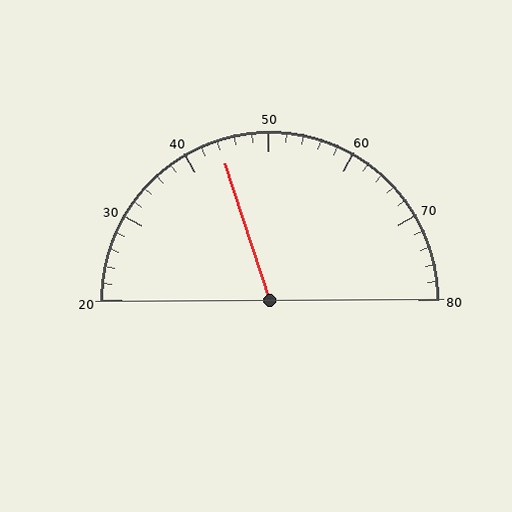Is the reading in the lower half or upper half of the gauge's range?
The reading is in the lower half of the range (20 to 80).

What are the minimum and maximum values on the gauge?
The gauge ranges from 20 to 80.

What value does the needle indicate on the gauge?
The needle indicates approximately 44.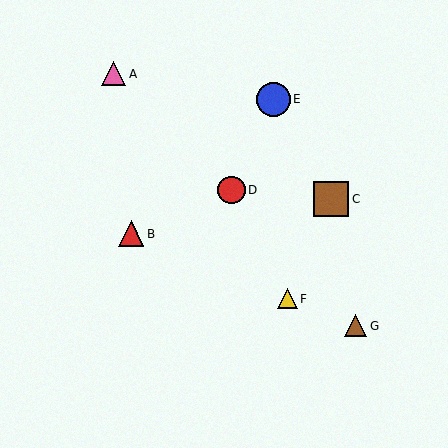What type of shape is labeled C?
Shape C is a brown square.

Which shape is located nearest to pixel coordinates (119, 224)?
The red triangle (labeled B) at (131, 234) is nearest to that location.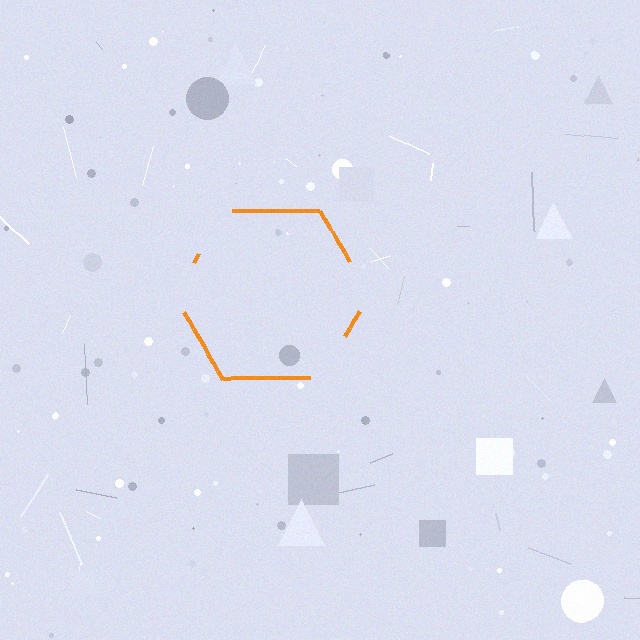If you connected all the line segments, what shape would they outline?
They would outline a hexagon.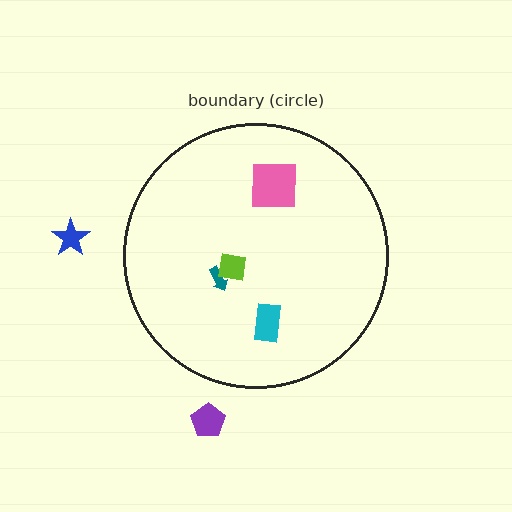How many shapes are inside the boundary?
4 inside, 2 outside.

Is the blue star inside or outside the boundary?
Outside.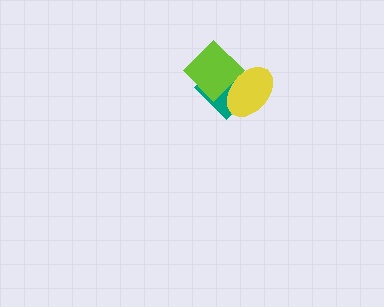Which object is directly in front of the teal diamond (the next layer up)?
The lime diamond is directly in front of the teal diamond.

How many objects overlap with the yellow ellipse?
2 objects overlap with the yellow ellipse.